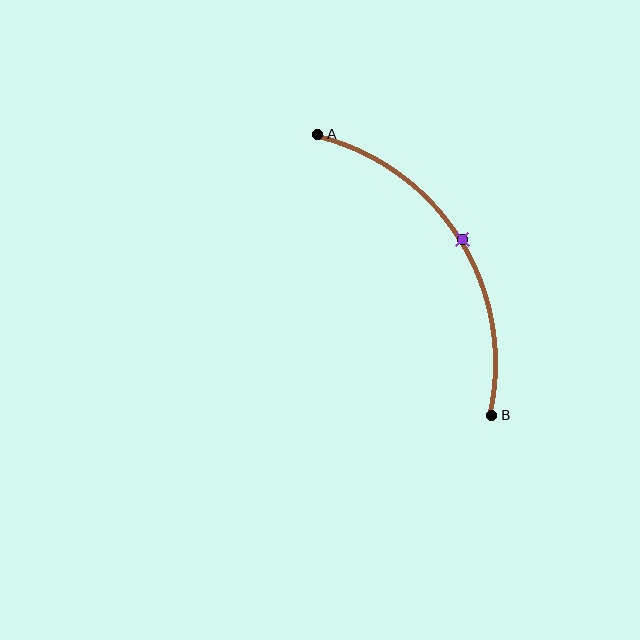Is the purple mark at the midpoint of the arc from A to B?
Yes. The purple mark lies on the arc at equal arc-length from both A and B — it is the arc midpoint.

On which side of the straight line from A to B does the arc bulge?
The arc bulges to the right of the straight line connecting A and B.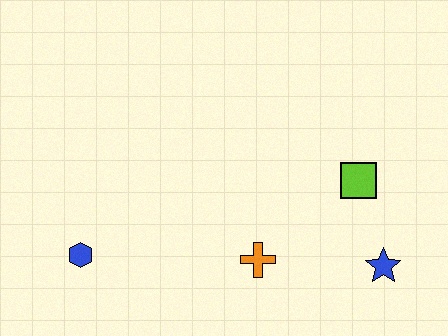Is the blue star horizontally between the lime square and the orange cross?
No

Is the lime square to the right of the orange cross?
Yes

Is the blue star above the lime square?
No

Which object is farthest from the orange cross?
The blue hexagon is farthest from the orange cross.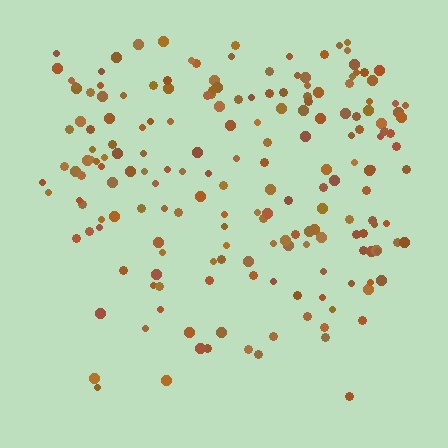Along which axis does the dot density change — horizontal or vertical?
Vertical.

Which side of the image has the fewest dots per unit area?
The bottom.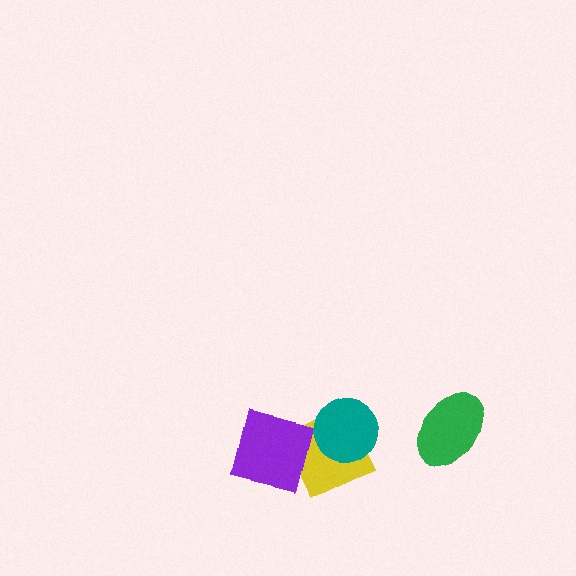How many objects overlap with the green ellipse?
0 objects overlap with the green ellipse.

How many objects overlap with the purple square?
1 object overlaps with the purple square.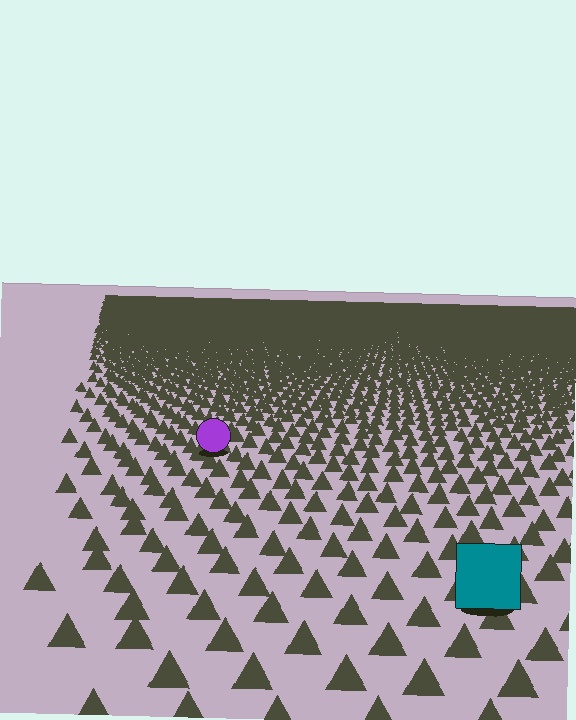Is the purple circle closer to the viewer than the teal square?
No. The teal square is closer — you can tell from the texture gradient: the ground texture is coarser near it.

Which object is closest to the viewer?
The teal square is closest. The texture marks near it are larger and more spread out.